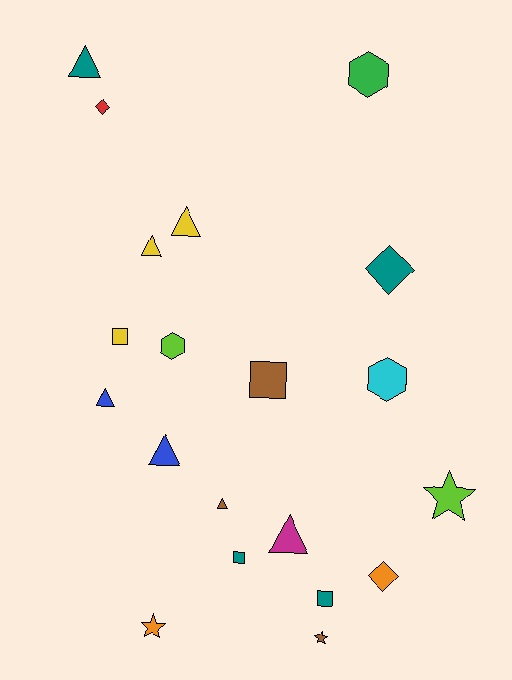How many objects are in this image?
There are 20 objects.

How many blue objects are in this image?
There are 2 blue objects.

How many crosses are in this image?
There are no crosses.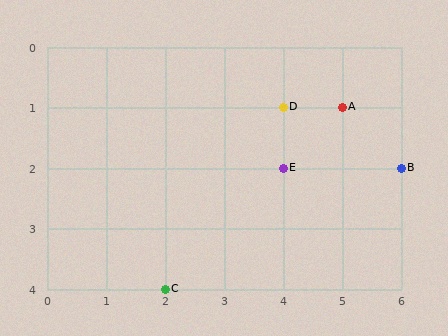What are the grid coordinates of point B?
Point B is at grid coordinates (6, 2).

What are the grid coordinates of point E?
Point E is at grid coordinates (4, 2).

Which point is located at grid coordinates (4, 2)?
Point E is at (4, 2).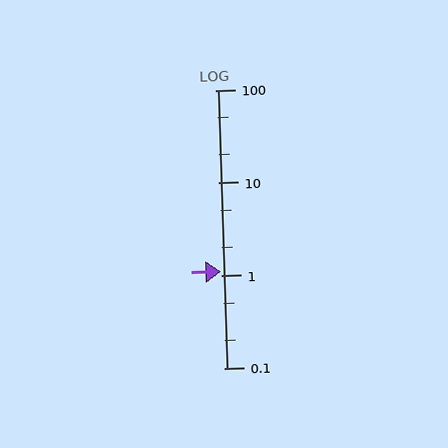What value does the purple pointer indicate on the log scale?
The pointer indicates approximately 1.1.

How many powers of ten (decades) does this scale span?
The scale spans 3 decades, from 0.1 to 100.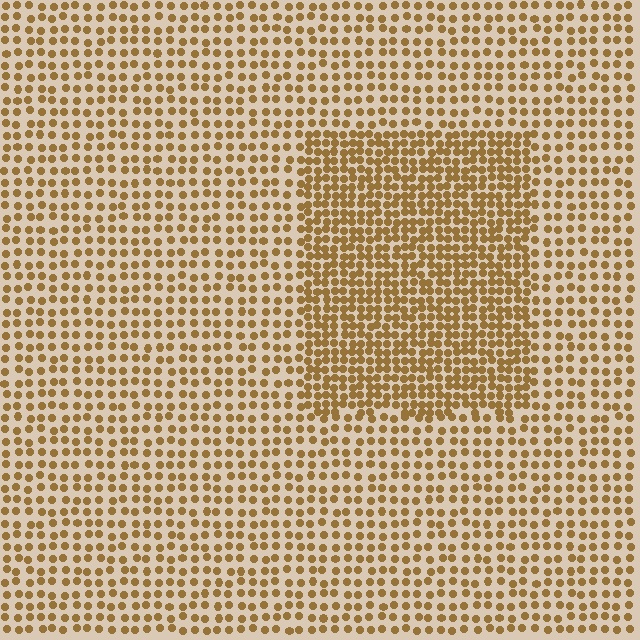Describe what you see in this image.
The image contains small brown elements arranged at two different densities. A rectangle-shaped region is visible where the elements are more densely packed than the surrounding area.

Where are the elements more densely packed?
The elements are more densely packed inside the rectangle boundary.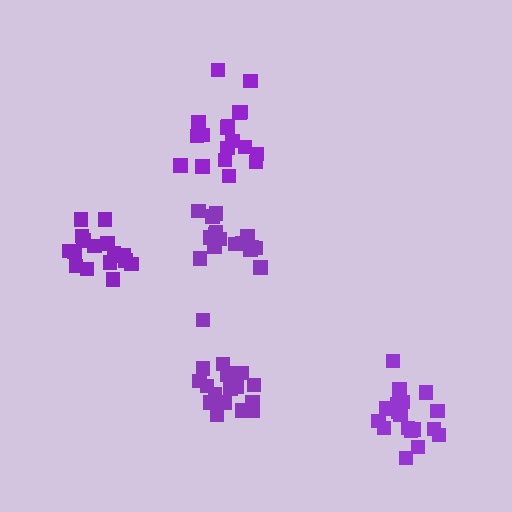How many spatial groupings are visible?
There are 5 spatial groupings.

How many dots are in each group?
Group 1: 16 dots, Group 2: 18 dots, Group 3: 18 dots, Group 4: 18 dots, Group 5: 17 dots (87 total).